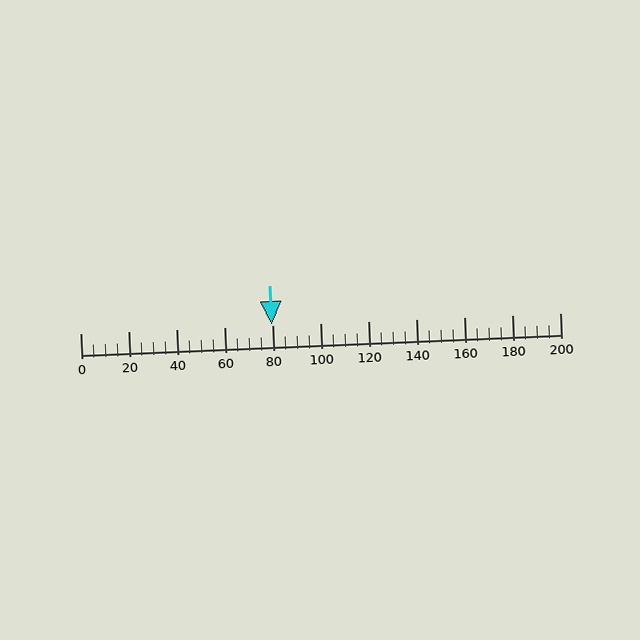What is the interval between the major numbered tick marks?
The major tick marks are spaced 20 units apart.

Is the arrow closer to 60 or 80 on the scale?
The arrow is closer to 80.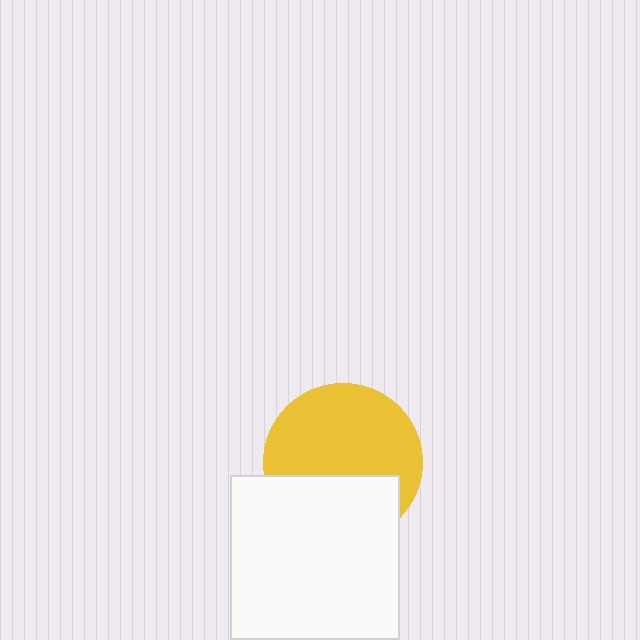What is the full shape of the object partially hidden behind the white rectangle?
The partially hidden object is a yellow circle.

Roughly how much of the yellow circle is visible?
About half of it is visible (roughly 63%).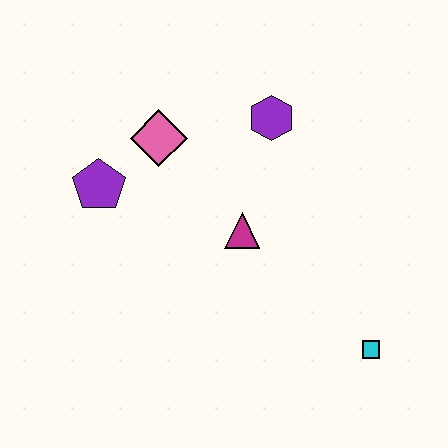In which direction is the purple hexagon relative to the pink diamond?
The purple hexagon is to the right of the pink diamond.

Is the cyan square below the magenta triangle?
Yes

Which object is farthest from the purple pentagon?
The cyan square is farthest from the purple pentagon.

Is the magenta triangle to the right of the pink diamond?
Yes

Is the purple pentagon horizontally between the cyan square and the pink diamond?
No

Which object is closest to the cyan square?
The magenta triangle is closest to the cyan square.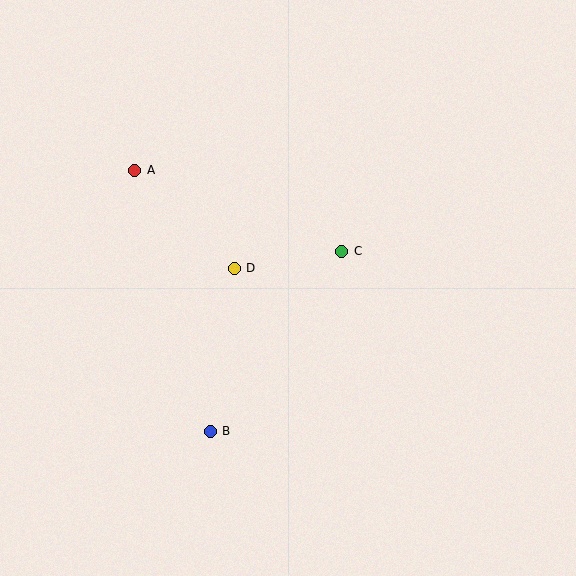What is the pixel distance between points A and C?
The distance between A and C is 222 pixels.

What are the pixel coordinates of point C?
Point C is at (342, 251).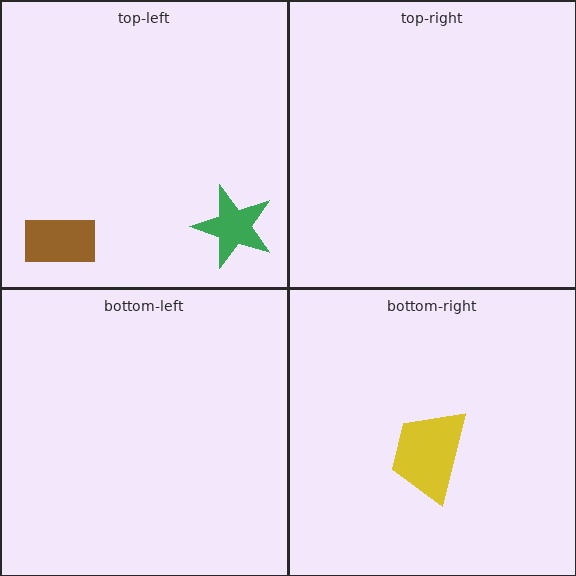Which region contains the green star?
The top-left region.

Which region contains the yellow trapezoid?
The bottom-right region.